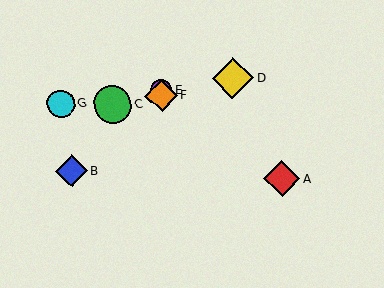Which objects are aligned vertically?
Objects E, F are aligned vertically.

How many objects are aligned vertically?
2 objects (E, F) are aligned vertically.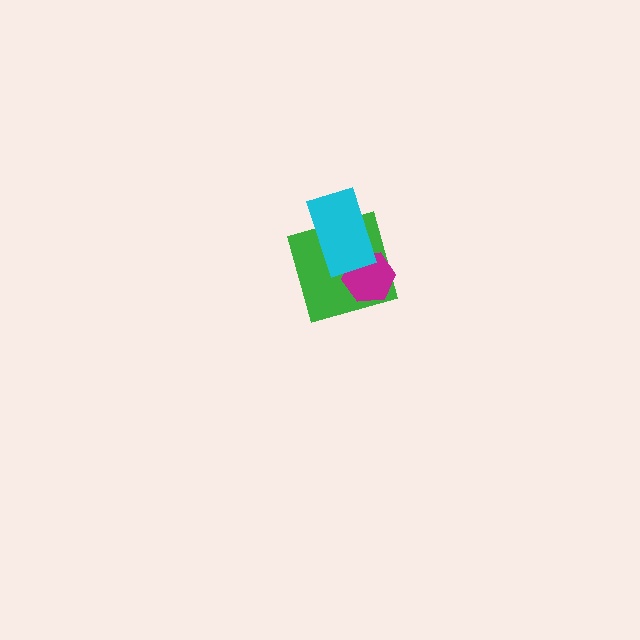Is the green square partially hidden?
Yes, it is partially covered by another shape.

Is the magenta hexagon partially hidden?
Yes, it is partially covered by another shape.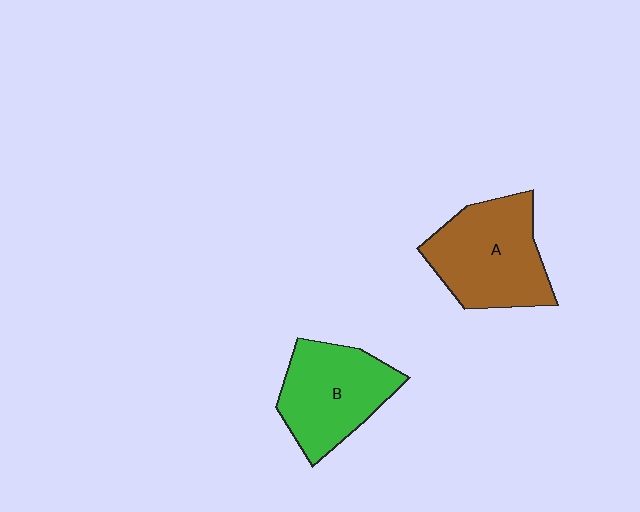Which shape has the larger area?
Shape A (brown).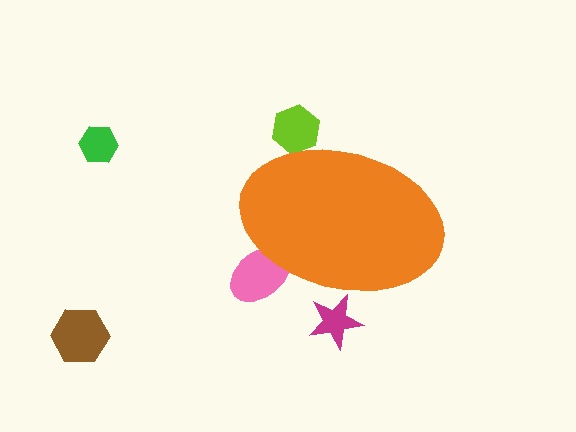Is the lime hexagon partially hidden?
Yes, the lime hexagon is partially hidden behind the orange ellipse.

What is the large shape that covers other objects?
An orange ellipse.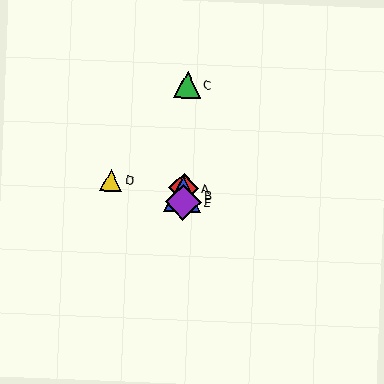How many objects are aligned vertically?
4 objects (A, B, C, E) are aligned vertically.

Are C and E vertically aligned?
Yes, both are at x≈187.